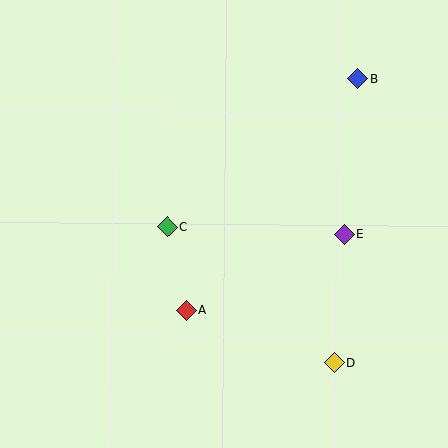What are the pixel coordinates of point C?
Point C is at (167, 227).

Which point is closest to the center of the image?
Point C at (167, 227) is closest to the center.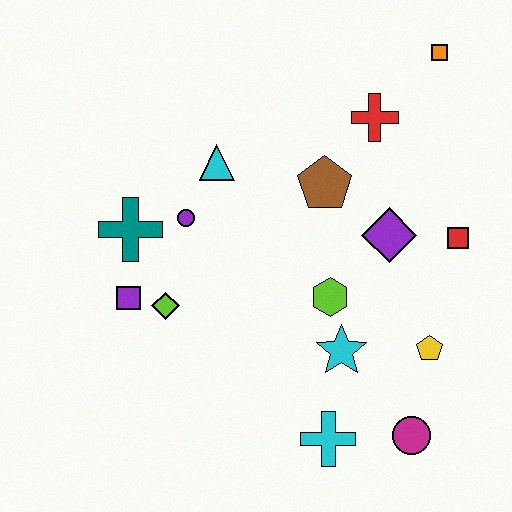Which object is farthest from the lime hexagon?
The orange square is farthest from the lime hexagon.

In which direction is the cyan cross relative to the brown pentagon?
The cyan cross is below the brown pentagon.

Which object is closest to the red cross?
The brown pentagon is closest to the red cross.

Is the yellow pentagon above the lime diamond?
No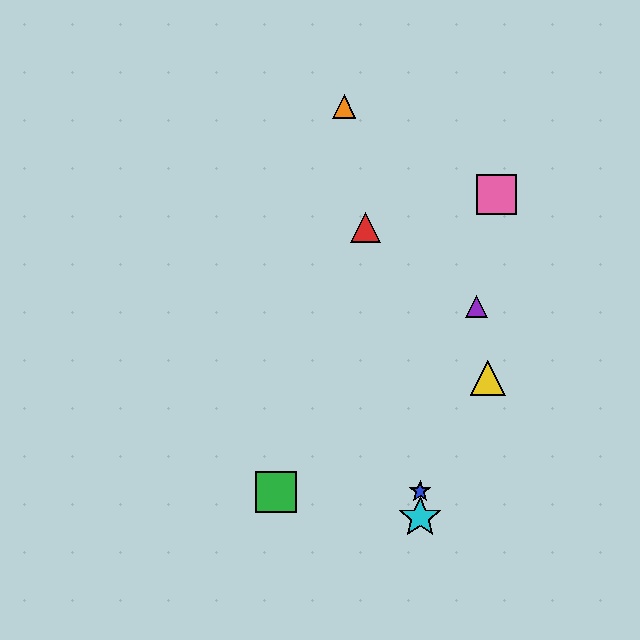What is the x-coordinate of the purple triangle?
The purple triangle is at x≈476.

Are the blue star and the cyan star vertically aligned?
Yes, both are at x≈420.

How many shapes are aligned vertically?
2 shapes (the blue star, the cyan star) are aligned vertically.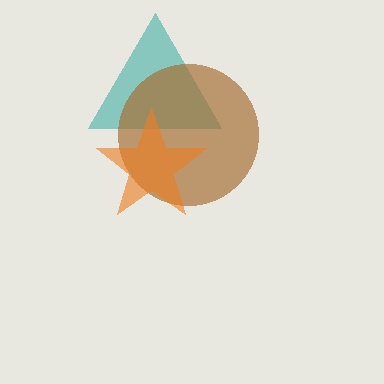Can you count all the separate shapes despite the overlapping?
Yes, there are 3 separate shapes.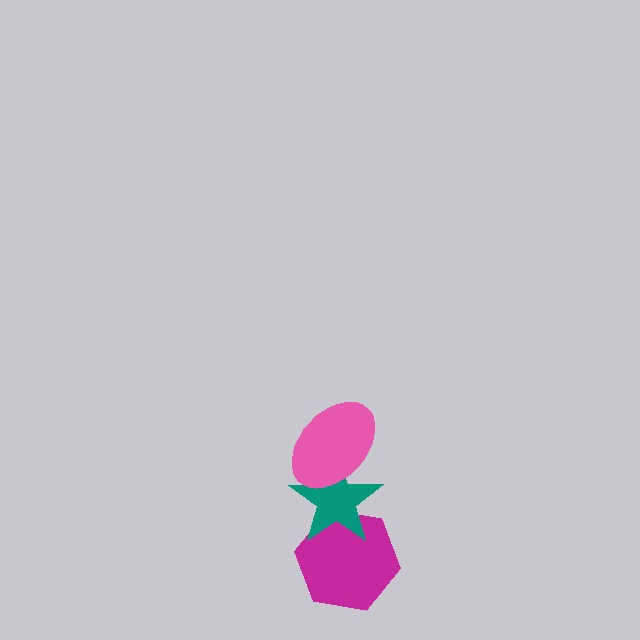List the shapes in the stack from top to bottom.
From top to bottom: the pink ellipse, the teal star, the magenta hexagon.